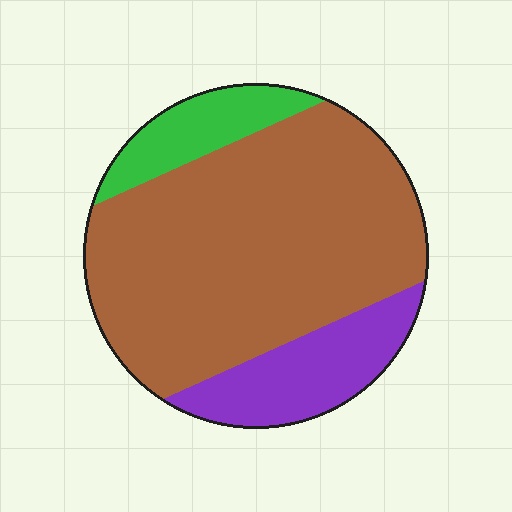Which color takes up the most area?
Brown, at roughly 70%.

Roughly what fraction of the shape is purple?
Purple covers roughly 20% of the shape.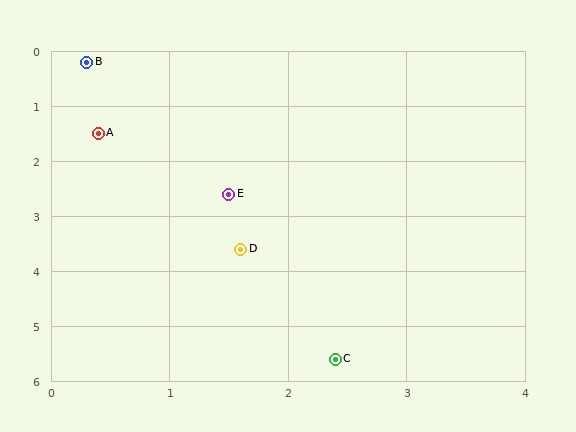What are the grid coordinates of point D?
Point D is at approximately (1.6, 3.6).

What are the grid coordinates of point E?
Point E is at approximately (1.5, 2.6).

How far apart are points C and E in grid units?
Points C and E are about 3.1 grid units apart.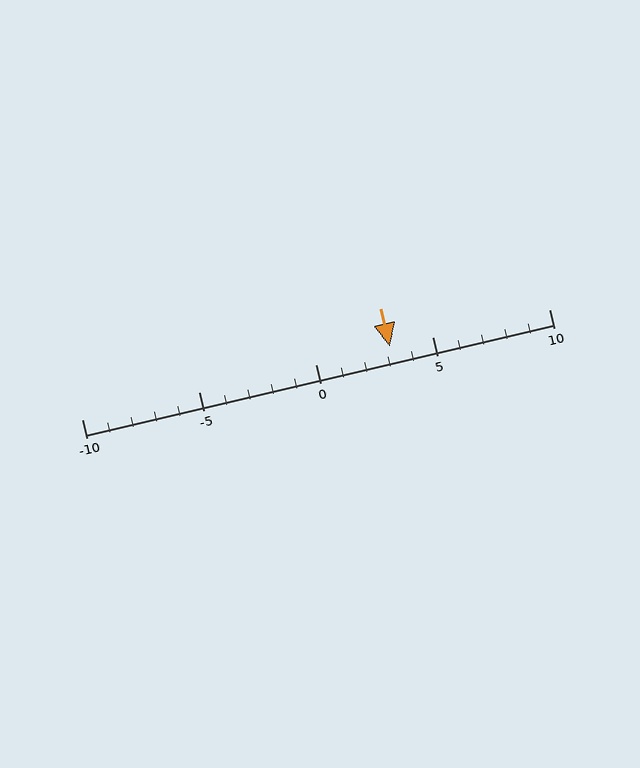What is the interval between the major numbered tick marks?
The major tick marks are spaced 5 units apart.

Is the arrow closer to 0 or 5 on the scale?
The arrow is closer to 5.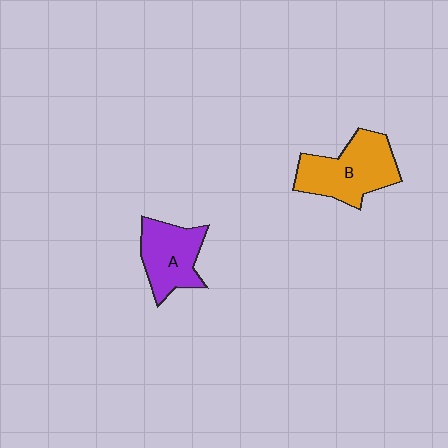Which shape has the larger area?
Shape B (orange).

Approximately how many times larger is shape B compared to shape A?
Approximately 1.3 times.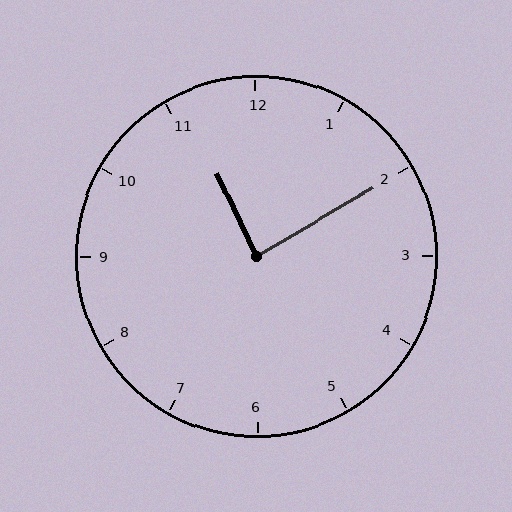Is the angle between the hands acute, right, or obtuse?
It is right.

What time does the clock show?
11:10.